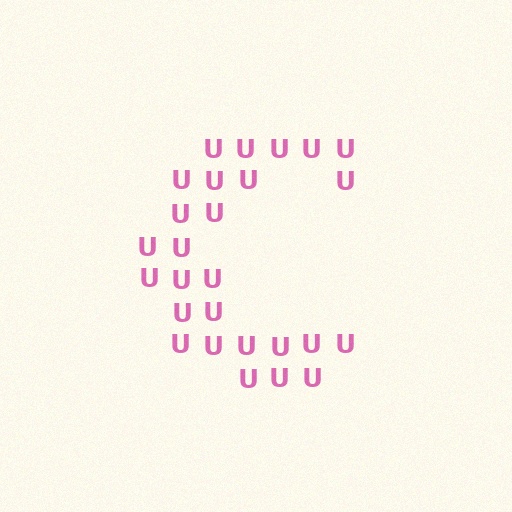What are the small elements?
The small elements are letter U's.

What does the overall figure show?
The overall figure shows the letter C.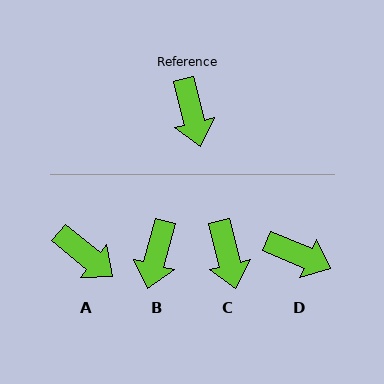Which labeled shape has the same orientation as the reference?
C.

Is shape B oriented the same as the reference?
No, it is off by about 29 degrees.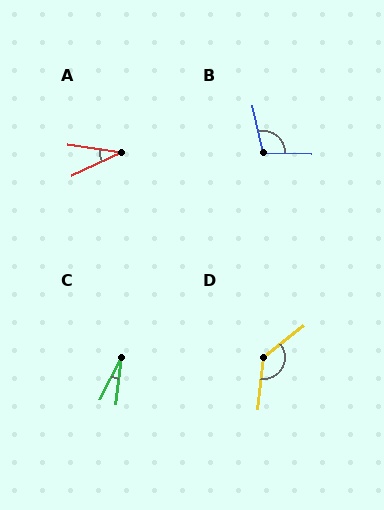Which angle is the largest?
D, at approximately 134 degrees.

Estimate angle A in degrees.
Approximately 33 degrees.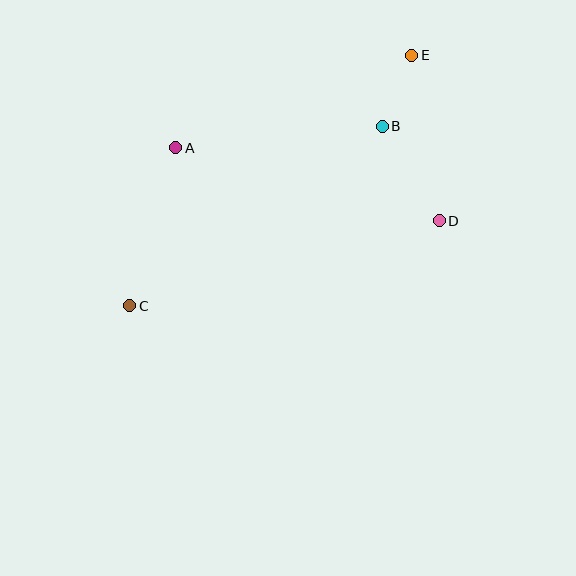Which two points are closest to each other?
Points B and E are closest to each other.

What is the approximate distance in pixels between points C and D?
The distance between C and D is approximately 321 pixels.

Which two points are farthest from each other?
Points C and E are farthest from each other.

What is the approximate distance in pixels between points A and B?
The distance between A and B is approximately 207 pixels.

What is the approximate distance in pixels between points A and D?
The distance between A and D is approximately 274 pixels.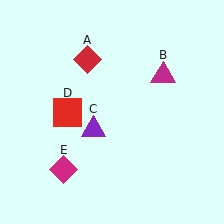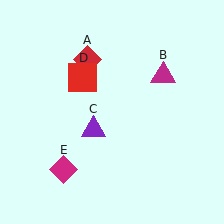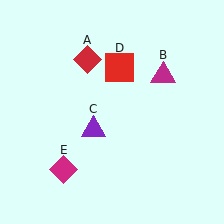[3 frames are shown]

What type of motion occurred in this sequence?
The red square (object D) rotated clockwise around the center of the scene.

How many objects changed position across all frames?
1 object changed position: red square (object D).